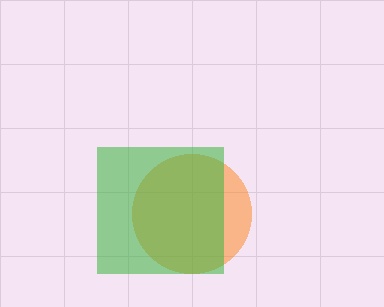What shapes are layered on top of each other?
The layered shapes are: an orange circle, a green square.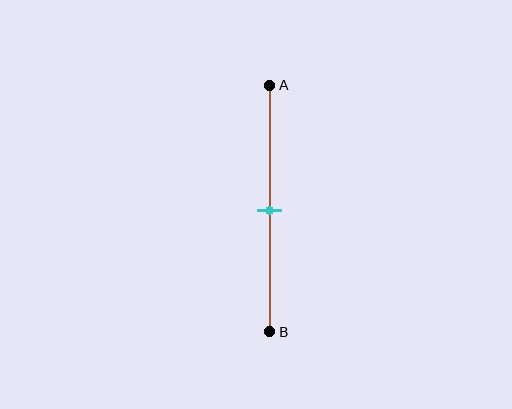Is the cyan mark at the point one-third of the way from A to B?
No, the mark is at about 50% from A, not at the 33% one-third point.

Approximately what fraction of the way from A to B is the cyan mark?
The cyan mark is approximately 50% of the way from A to B.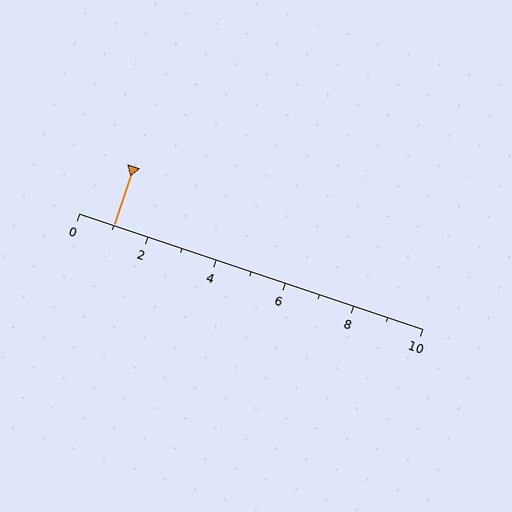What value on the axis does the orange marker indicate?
The marker indicates approximately 1.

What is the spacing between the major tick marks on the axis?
The major ticks are spaced 2 apart.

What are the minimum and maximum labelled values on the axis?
The axis runs from 0 to 10.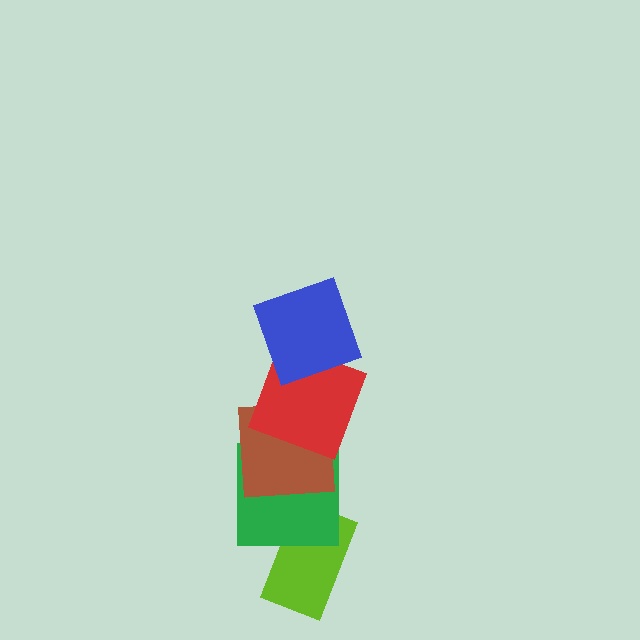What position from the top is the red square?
The red square is 2nd from the top.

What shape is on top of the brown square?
The red square is on top of the brown square.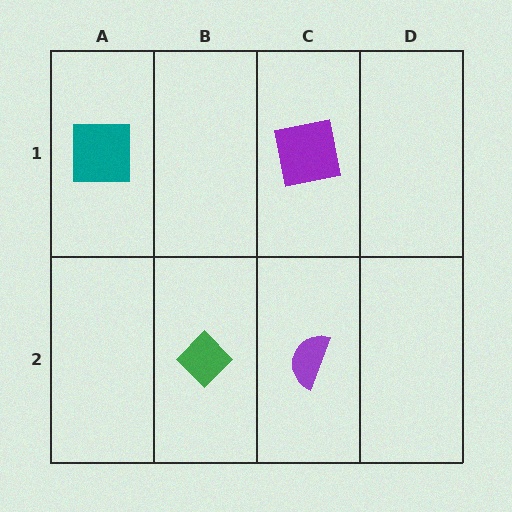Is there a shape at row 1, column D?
No, that cell is empty.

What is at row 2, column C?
A purple semicircle.